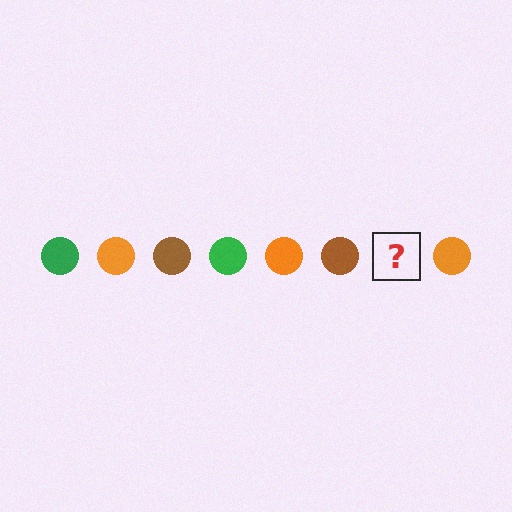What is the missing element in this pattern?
The missing element is a green circle.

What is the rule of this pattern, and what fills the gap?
The rule is that the pattern cycles through green, orange, brown circles. The gap should be filled with a green circle.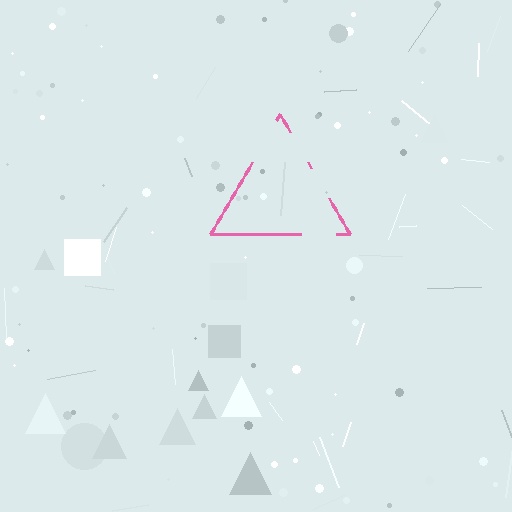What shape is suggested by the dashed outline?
The dashed outline suggests a triangle.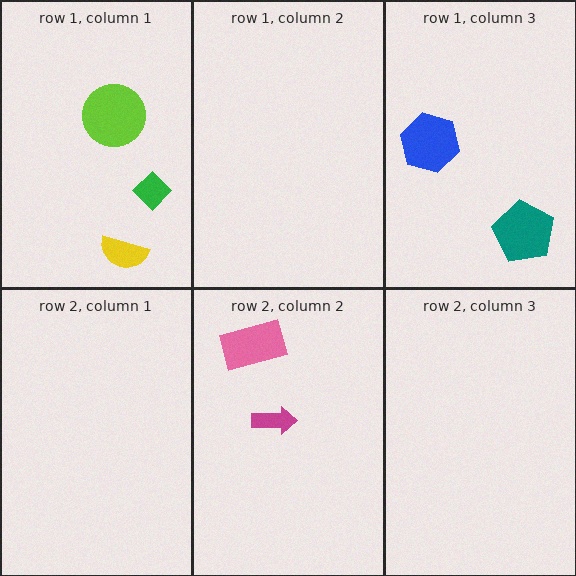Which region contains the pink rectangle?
The row 2, column 2 region.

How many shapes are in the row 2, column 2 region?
2.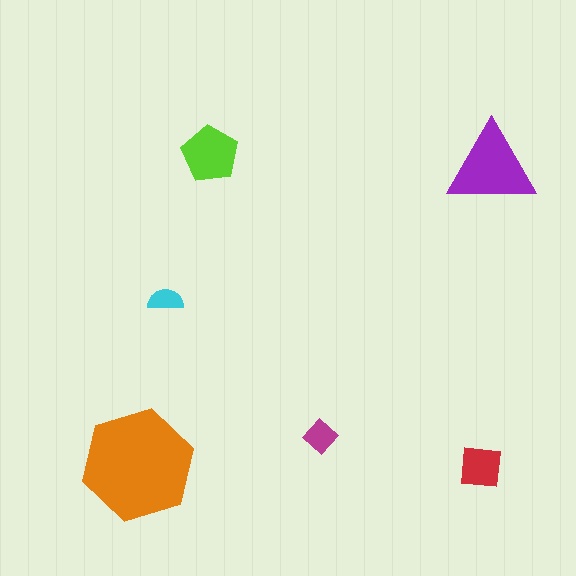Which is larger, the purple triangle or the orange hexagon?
The orange hexagon.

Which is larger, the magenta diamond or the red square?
The red square.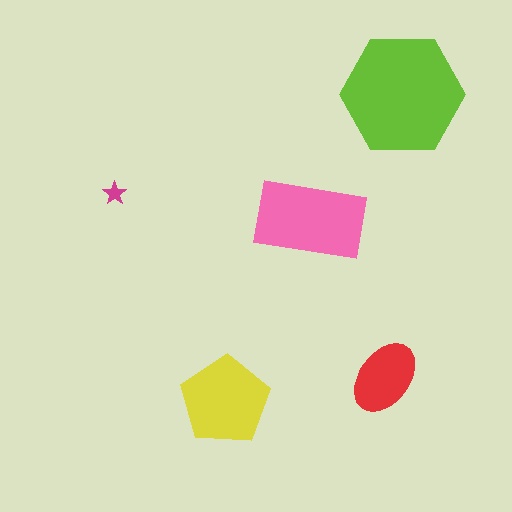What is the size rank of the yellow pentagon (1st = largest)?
3rd.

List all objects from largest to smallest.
The lime hexagon, the pink rectangle, the yellow pentagon, the red ellipse, the magenta star.